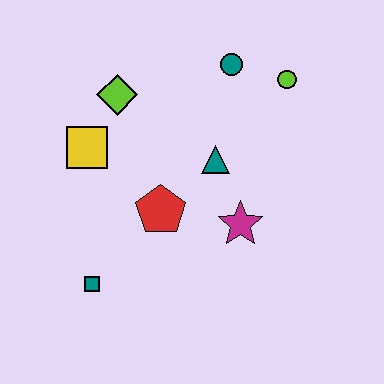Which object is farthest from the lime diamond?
The teal square is farthest from the lime diamond.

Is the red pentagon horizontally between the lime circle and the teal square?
Yes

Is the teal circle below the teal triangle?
No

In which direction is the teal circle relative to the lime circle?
The teal circle is to the left of the lime circle.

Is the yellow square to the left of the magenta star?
Yes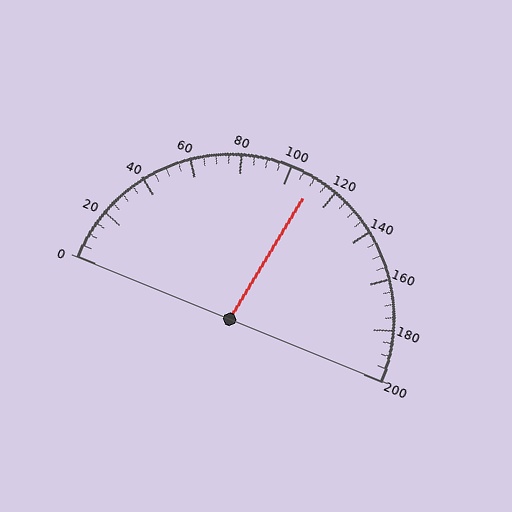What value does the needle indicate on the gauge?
The needle indicates approximately 110.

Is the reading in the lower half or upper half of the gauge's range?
The reading is in the upper half of the range (0 to 200).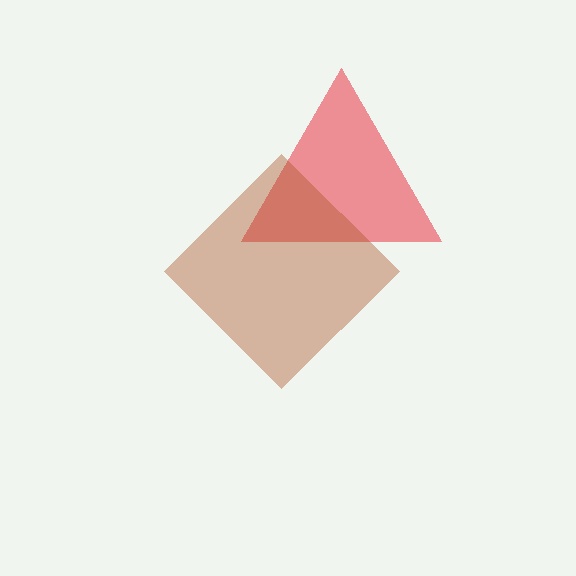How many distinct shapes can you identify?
There are 2 distinct shapes: a red triangle, a brown diamond.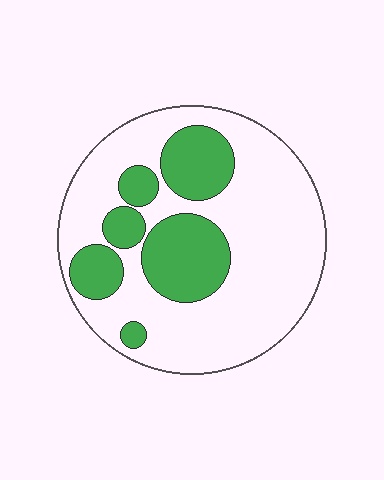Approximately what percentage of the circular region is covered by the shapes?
Approximately 30%.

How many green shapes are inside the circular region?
6.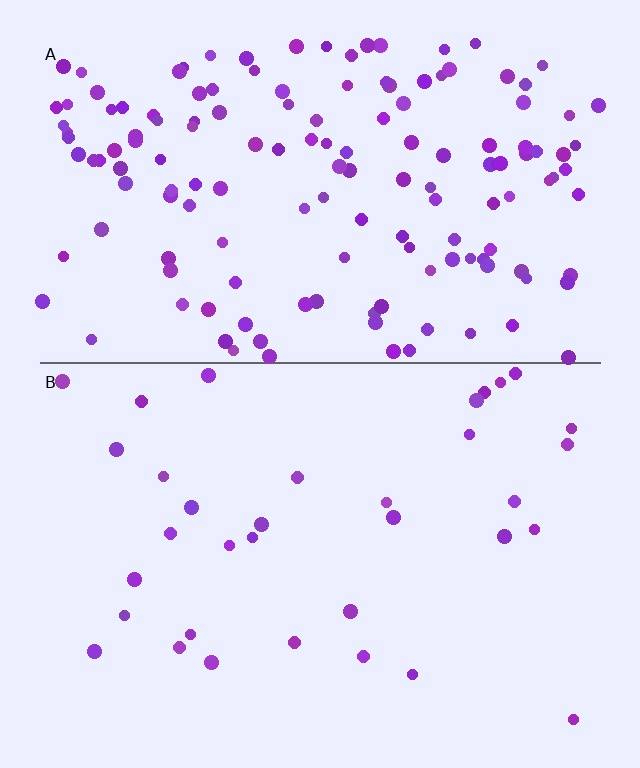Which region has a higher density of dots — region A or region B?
A (the top).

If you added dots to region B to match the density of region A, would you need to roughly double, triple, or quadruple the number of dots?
Approximately quadruple.